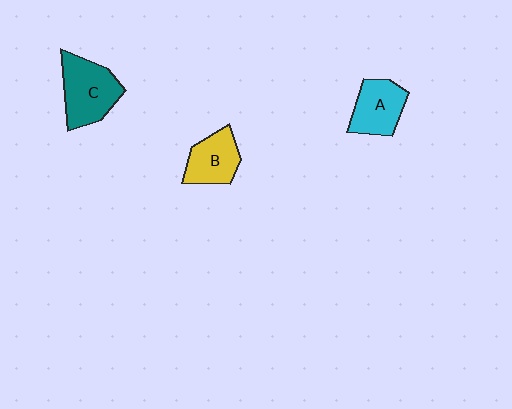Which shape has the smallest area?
Shape B (yellow).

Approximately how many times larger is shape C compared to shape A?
Approximately 1.3 times.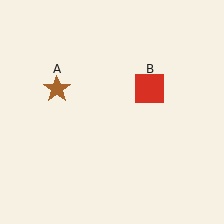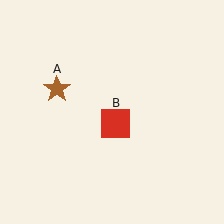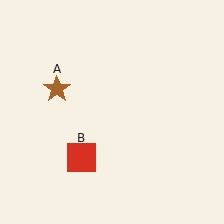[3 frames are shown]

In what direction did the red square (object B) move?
The red square (object B) moved down and to the left.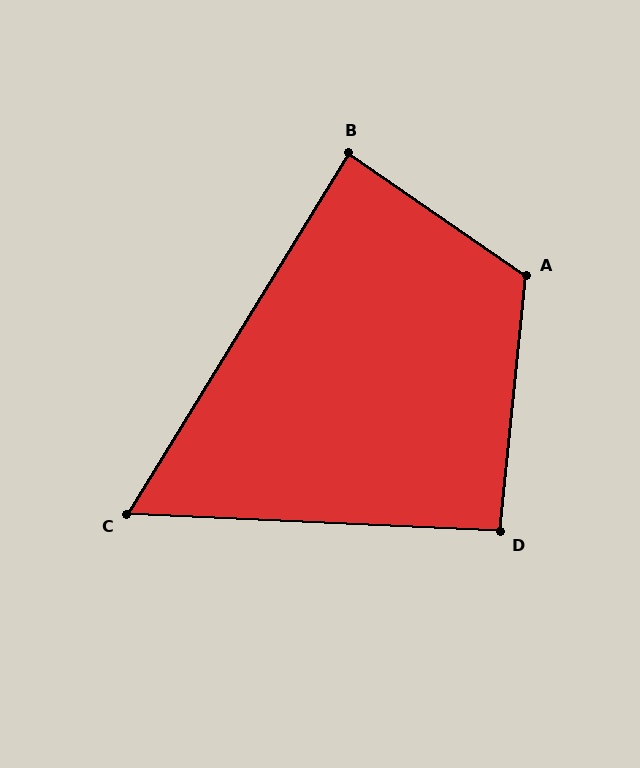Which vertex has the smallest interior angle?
C, at approximately 61 degrees.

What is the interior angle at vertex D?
Approximately 93 degrees (approximately right).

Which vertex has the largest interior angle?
A, at approximately 119 degrees.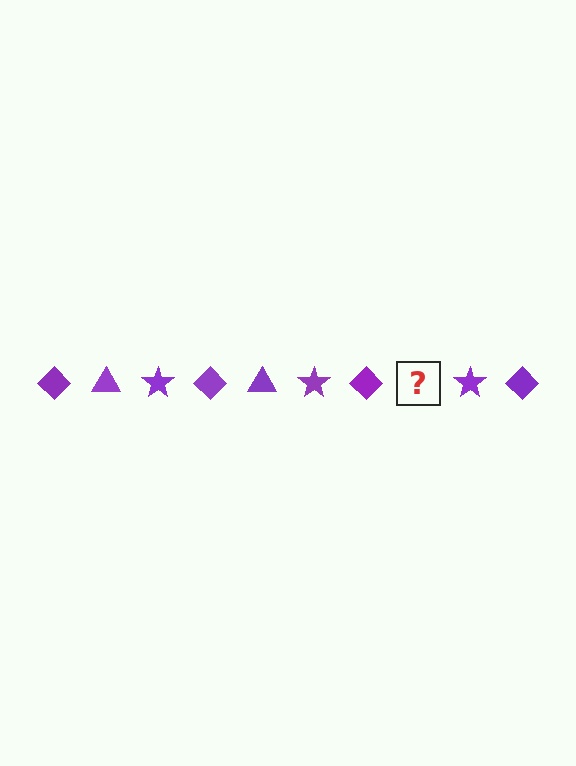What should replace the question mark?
The question mark should be replaced with a purple triangle.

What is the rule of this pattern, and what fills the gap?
The rule is that the pattern cycles through diamond, triangle, star shapes in purple. The gap should be filled with a purple triangle.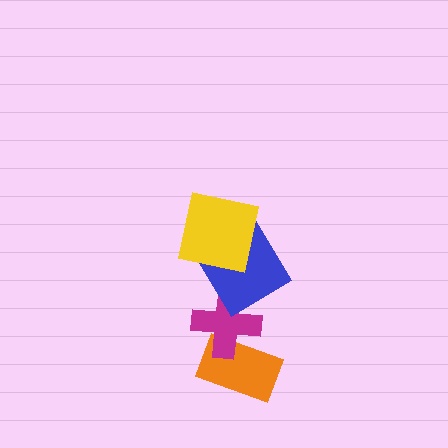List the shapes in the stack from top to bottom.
From top to bottom: the yellow square, the blue diamond, the magenta cross, the orange rectangle.